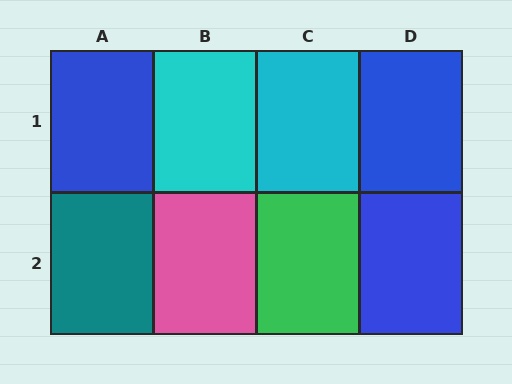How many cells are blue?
3 cells are blue.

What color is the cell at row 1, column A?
Blue.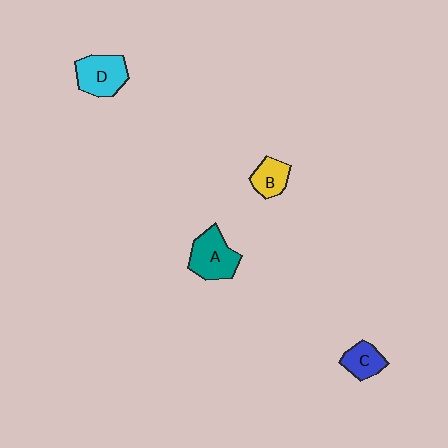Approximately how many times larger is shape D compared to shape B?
Approximately 1.6 times.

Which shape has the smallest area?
Shape B (yellow).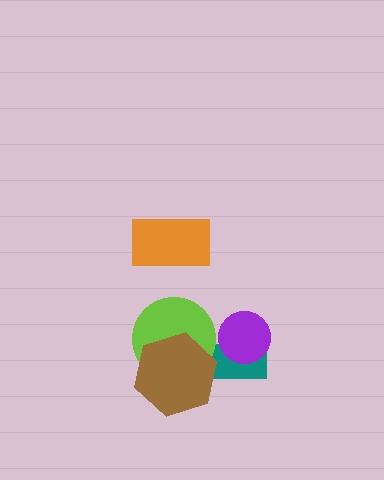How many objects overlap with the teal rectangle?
2 objects overlap with the teal rectangle.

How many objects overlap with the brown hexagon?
2 objects overlap with the brown hexagon.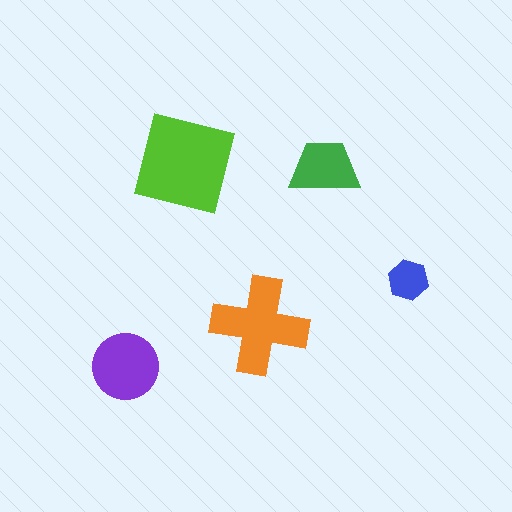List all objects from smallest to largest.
The blue hexagon, the green trapezoid, the purple circle, the orange cross, the lime square.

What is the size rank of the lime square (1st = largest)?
1st.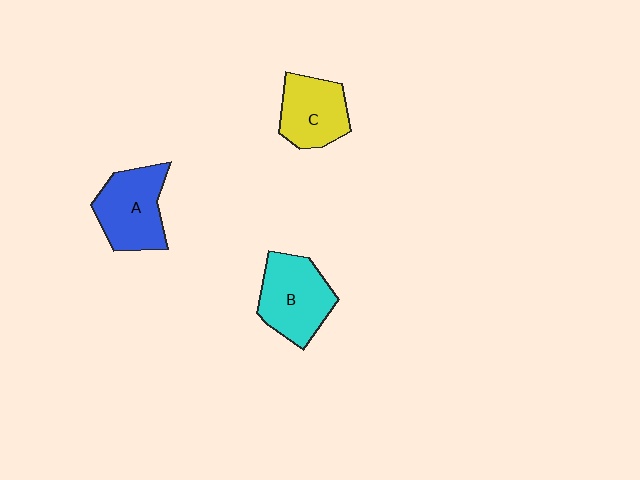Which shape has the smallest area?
Shape C (yellow).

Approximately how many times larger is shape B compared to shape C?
Approximately 1.2 times.